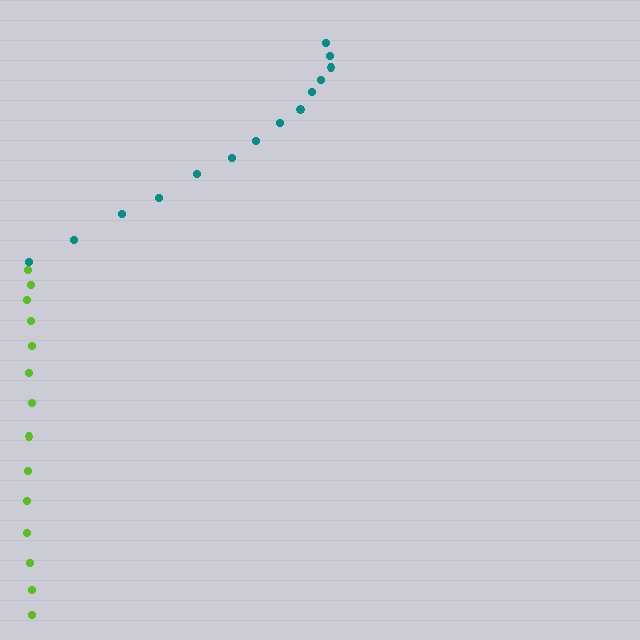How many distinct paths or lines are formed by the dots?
There are 2 distinct paths.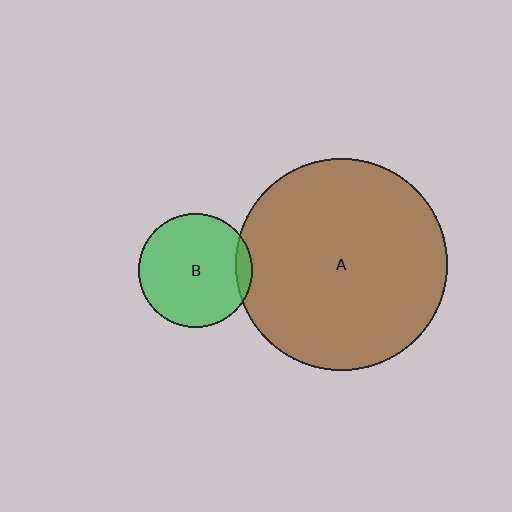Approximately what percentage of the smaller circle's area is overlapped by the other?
Approximately 10%.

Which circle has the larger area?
Circle A (brown).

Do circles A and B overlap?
Yes.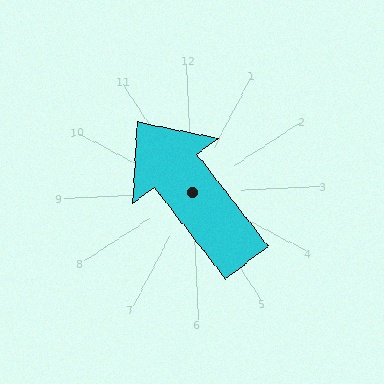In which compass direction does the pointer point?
Northwest.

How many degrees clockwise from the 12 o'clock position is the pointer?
Approximately 325 degrees.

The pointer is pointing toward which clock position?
Roughly 11 o'clock.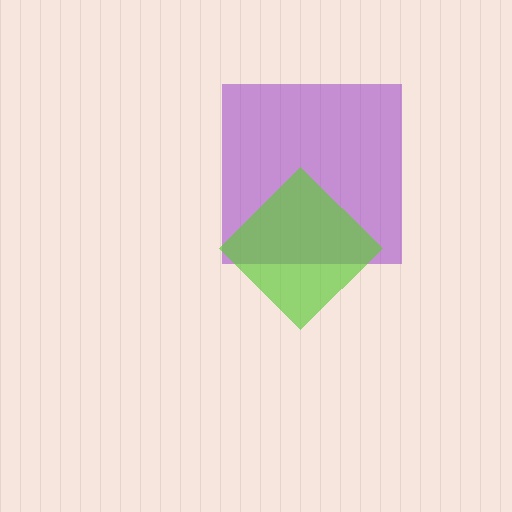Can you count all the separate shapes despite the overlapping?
Yes, there are 2 separate shapes.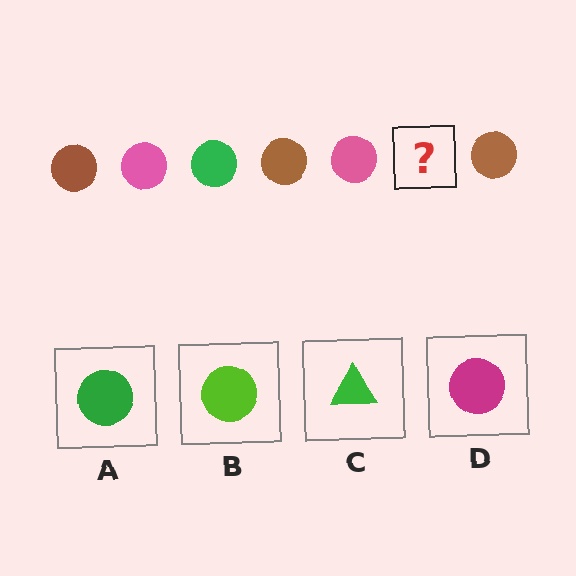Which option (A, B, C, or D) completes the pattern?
A.